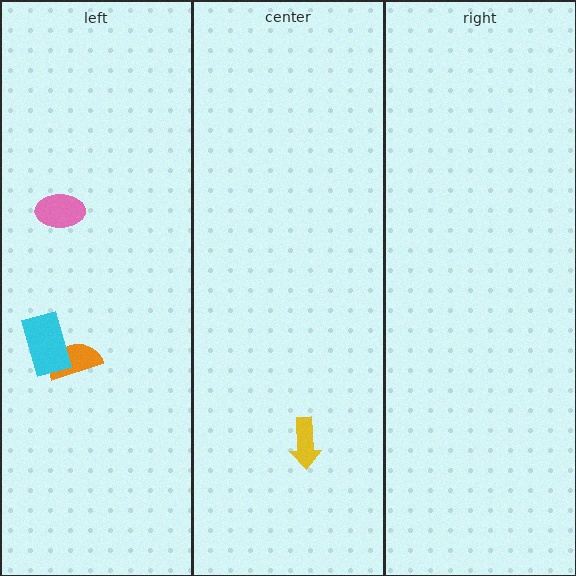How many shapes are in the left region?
3.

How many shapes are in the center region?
1.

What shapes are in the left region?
The orange semicircle, the cyan rectangle, the pink ellipse.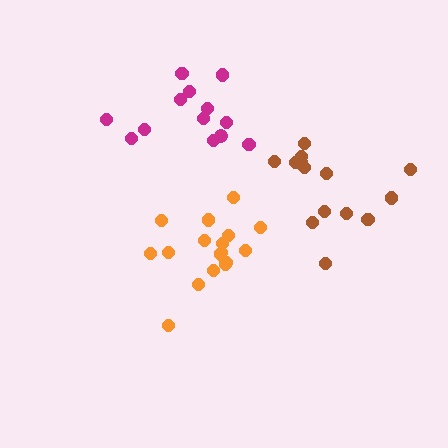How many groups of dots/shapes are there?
There are 3 groups.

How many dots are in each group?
Group 1: 13 dots, Group 2: 14 dots, Group 3: 17 dots (44 total).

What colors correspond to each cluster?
The clusters are colored: magenta, brown, orange.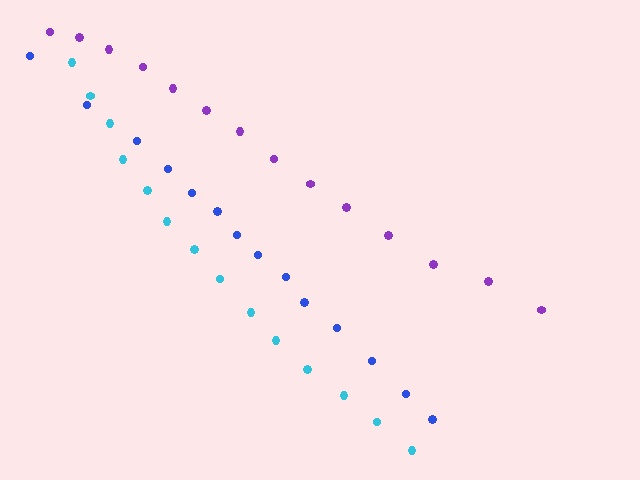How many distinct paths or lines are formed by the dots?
There are 3 distinct paths.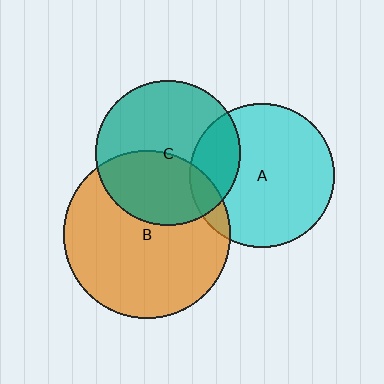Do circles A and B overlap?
Yes.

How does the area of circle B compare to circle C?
Approximately 1.3 times.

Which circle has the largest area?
Circle B (orange).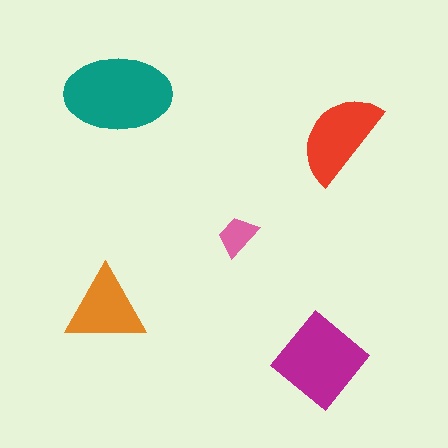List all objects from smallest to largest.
The pink trapezoid, the orange triangle, the red semicircle, the magenta diamond, the teal ellipse.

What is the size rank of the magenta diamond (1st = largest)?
2nd.